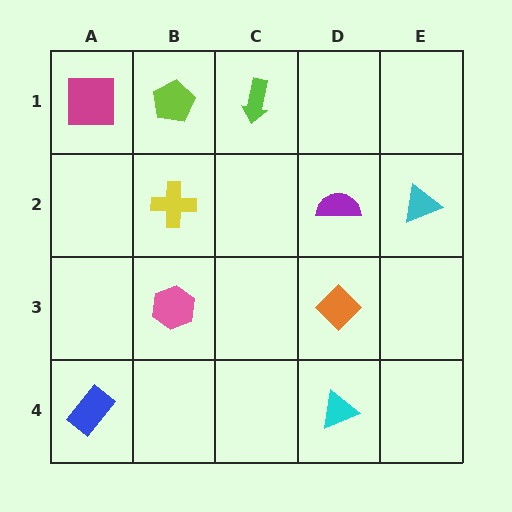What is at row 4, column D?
A cyan triangle.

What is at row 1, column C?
A lime arrow.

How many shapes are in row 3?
2 shapes.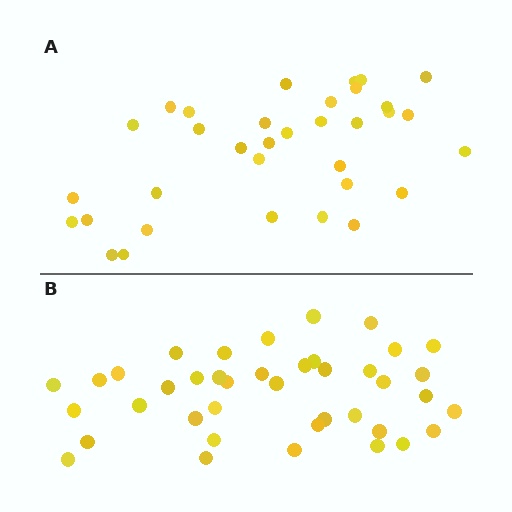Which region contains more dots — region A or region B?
Region B (the bottom region) has more dots.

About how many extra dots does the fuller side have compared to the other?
Region B has about 6 more dots than region A.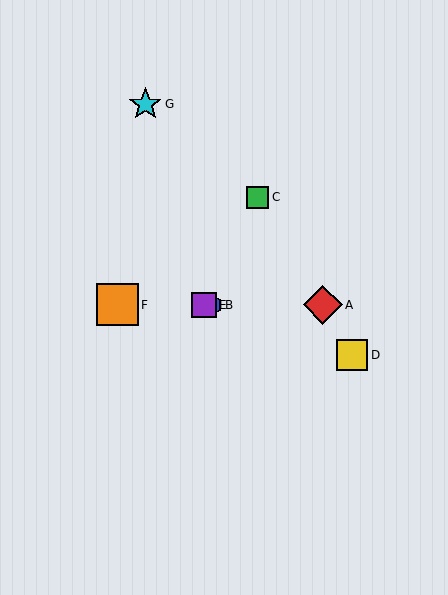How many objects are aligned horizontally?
4 objects (A, B, E, F) are aligned horizontally.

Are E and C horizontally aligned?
No, E is at y≈305 and C is at y≈197.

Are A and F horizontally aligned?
Yes, both are at y≈305.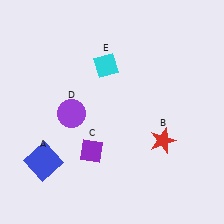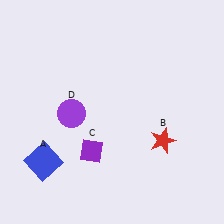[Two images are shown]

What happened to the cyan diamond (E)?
The cyan diamond (E) was removed in Image 2. It was in the top-left area of Image 1.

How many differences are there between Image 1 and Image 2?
There is 1 difference between the two images.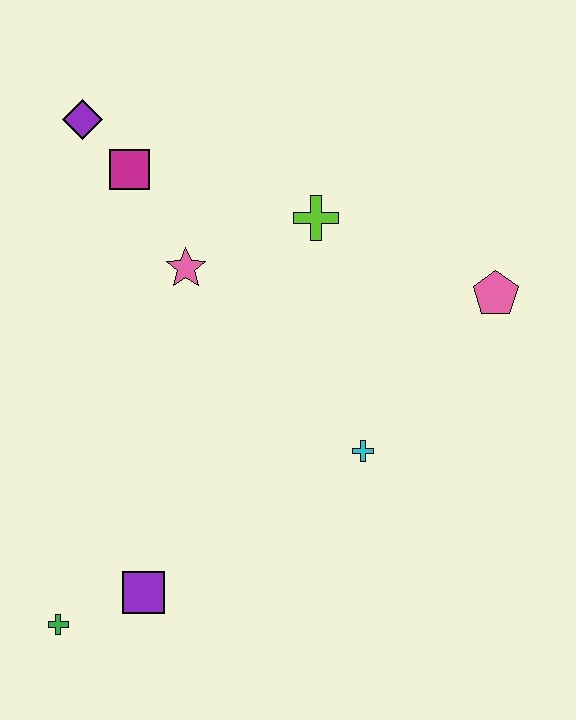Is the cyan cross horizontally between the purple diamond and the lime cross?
No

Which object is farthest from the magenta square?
The green cross is farthest from the magenta square.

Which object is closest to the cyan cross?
The pink pentagon is closest to the cyan cross.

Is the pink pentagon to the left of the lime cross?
No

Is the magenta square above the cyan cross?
Yes